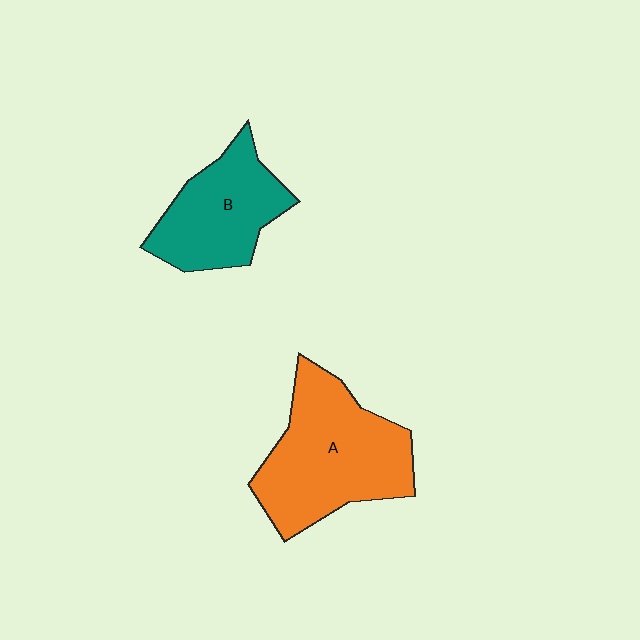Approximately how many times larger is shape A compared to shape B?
Approximately 1.4 times.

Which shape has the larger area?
Shape A (orange).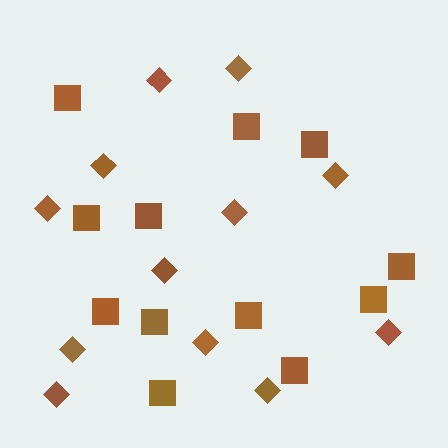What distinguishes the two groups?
There are 2 groups: one group of squares (12) and one group of diamonds (12).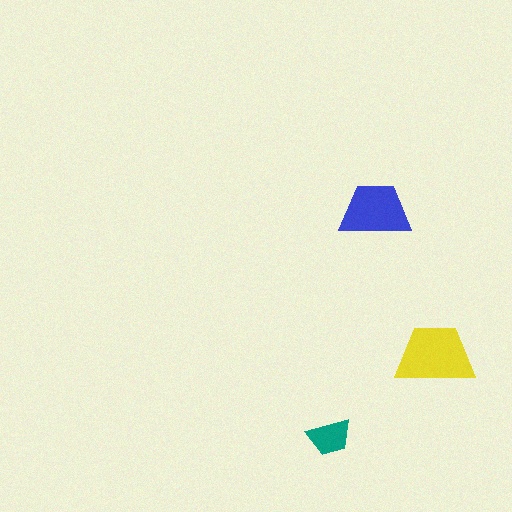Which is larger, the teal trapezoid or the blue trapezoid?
The blue one.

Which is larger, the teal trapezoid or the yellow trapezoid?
The yellow one.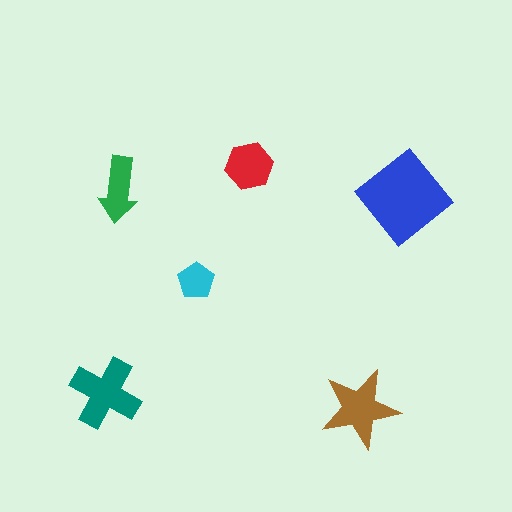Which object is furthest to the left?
The teal cross is leftmost.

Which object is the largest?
The blue diamond.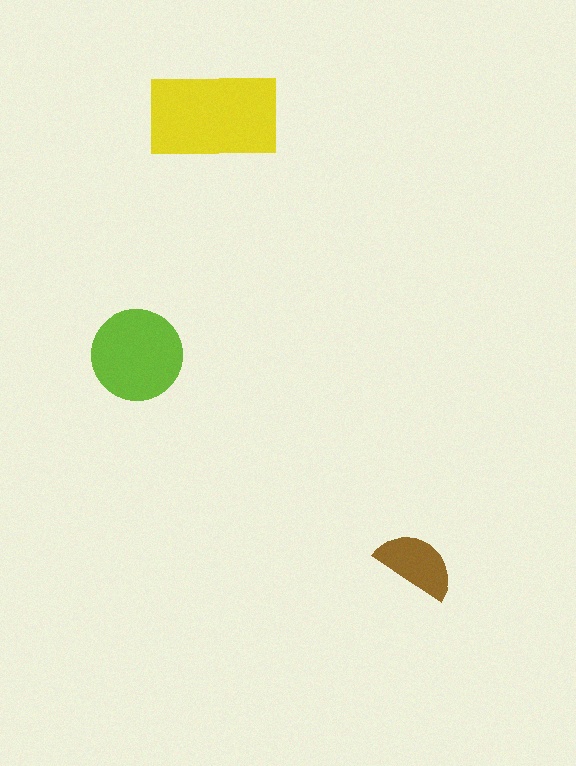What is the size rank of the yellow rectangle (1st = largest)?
1st.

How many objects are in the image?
There are 3 objects in the image.